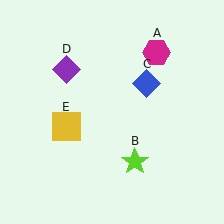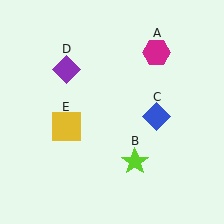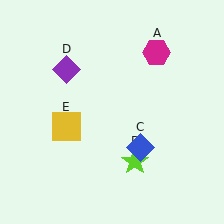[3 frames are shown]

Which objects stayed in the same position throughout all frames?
Magenta hexagon (object A) and lime star (object B) and purple diamond (object D) and yellow square (object E) remained stationary.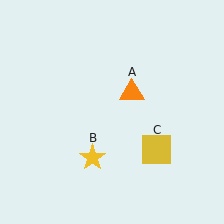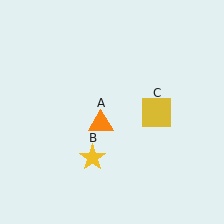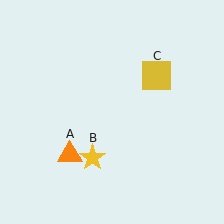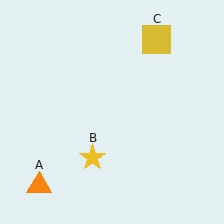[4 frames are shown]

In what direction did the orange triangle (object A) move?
The orange triangle (object A) moved down and to the left.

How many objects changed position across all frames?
2 objects changed position: orange triangle (object A), yellow square (object C).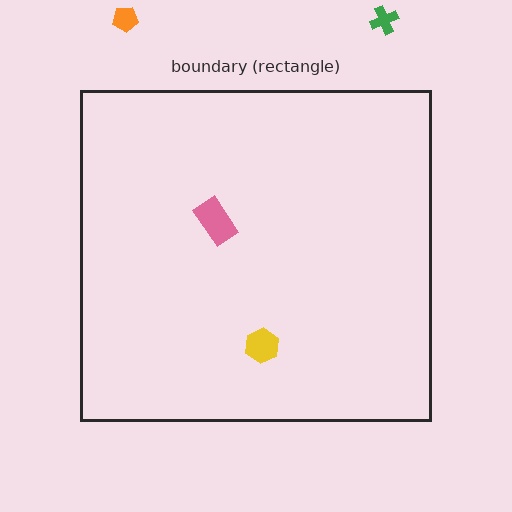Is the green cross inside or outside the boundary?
Outside.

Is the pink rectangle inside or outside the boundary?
Inside.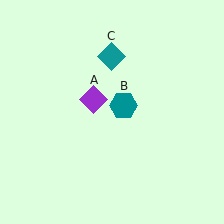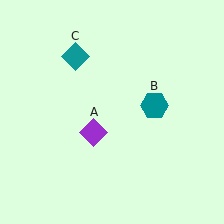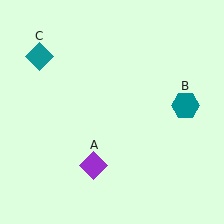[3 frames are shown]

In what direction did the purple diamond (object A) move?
The purple diamond (object A) moved down.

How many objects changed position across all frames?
3 objects changed position: purple diamond (object A), teal hexagon (object B), teal diamond (object C).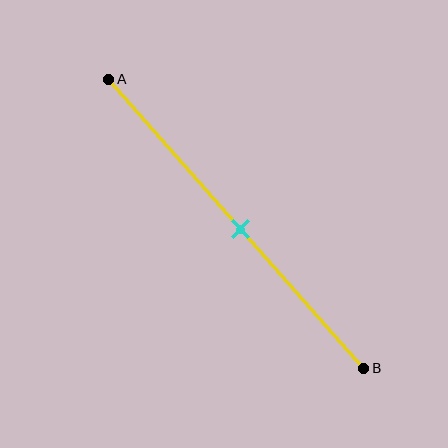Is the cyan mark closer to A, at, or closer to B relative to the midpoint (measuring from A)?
The cyan mark is approximately at the midpoint of segment AB.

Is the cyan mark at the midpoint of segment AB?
Yes, the mark is approximately at the midpoint.